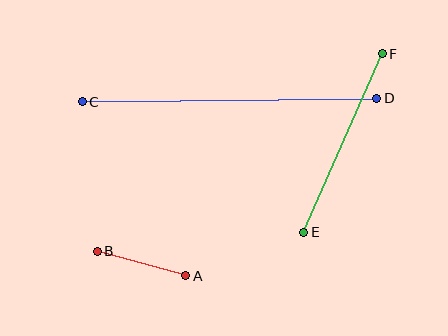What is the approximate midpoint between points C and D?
The midpoint is at approximately (229, 100) pixels.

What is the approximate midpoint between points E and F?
The midpoint is at approximately (343, 143) pixels.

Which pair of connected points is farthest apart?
Points C and D are farthest apart.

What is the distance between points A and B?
The distance is approximately 92 pixels.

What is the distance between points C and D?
The distance is approximately 294 pixels.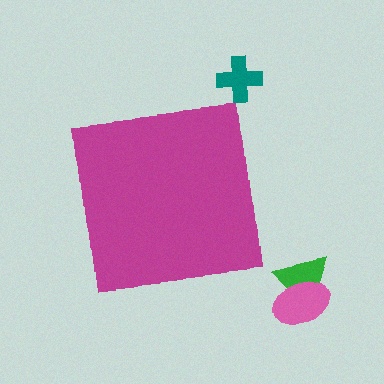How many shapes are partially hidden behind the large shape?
0 shapes are partially hidden.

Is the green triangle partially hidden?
No, the green triangle is fully visible.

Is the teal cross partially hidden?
No, the teal cross is fully visible.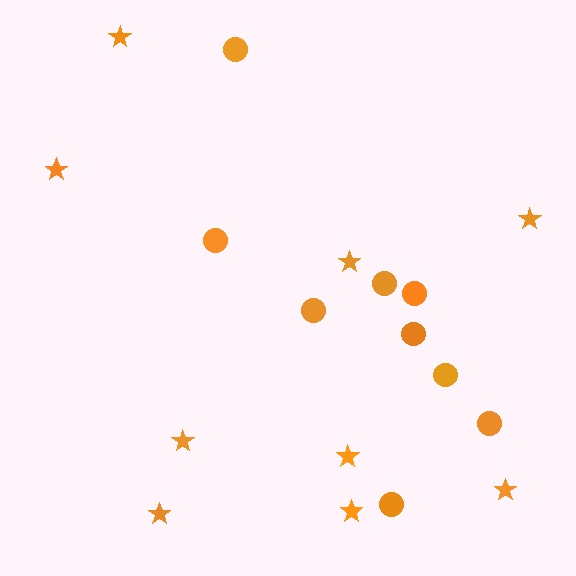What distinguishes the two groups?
There are 2 groups: one group of circles (9) and one group of stars (9).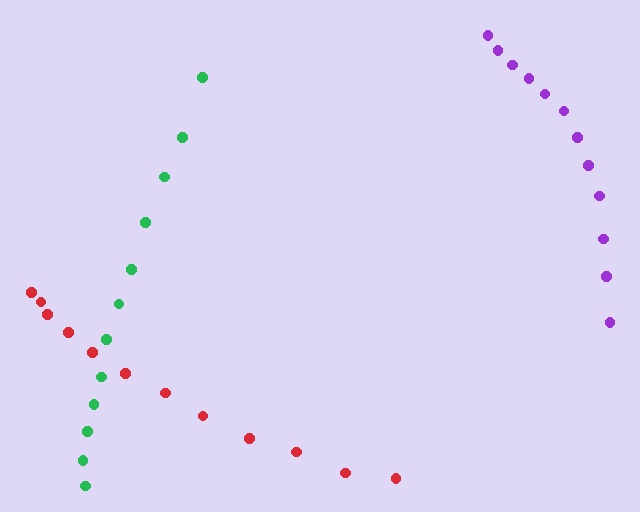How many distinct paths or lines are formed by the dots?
There are 3 distinct paths.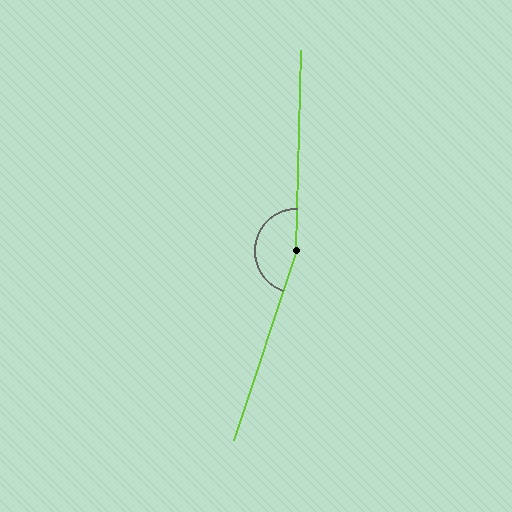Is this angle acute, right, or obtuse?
It is obtuse.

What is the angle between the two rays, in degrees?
Approximately 163 degrees.